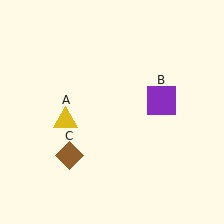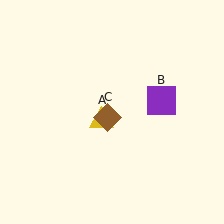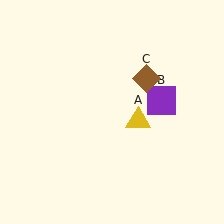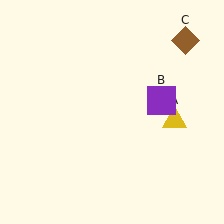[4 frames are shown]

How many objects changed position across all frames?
2 objects changed position: yellow triangle (object A), brown diamond (object C).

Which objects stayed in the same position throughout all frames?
Purple square (object B) remained stationary.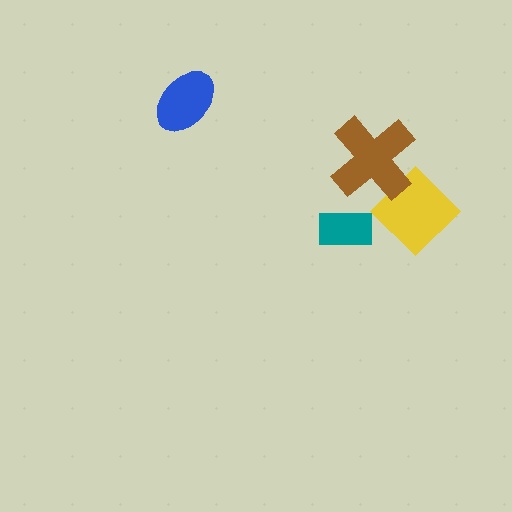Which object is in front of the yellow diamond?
The brown cross is in front of the yellow diamond.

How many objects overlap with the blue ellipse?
0 objects overlap with the blue ellipse.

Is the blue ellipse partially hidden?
No, no other shape covers it.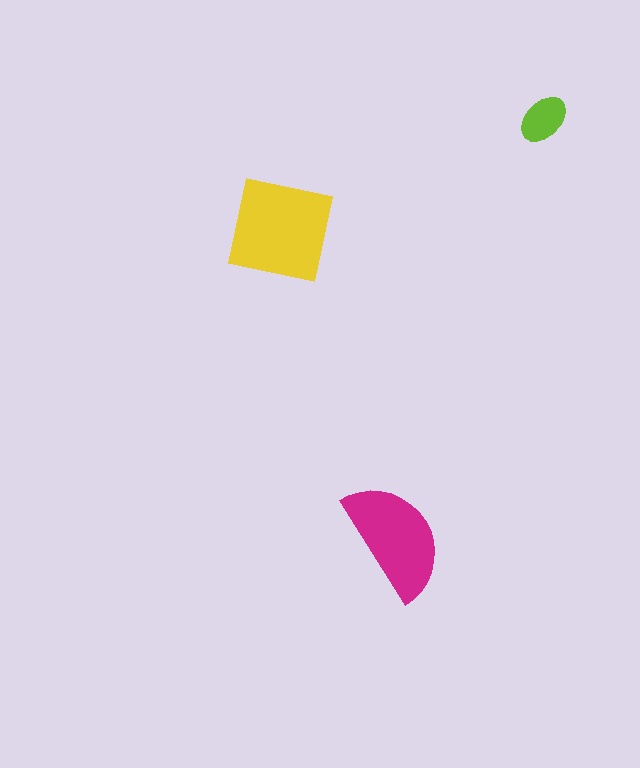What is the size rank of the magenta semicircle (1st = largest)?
2nd.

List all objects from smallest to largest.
The lime ellipse, the magenta semicircle, the yellow square.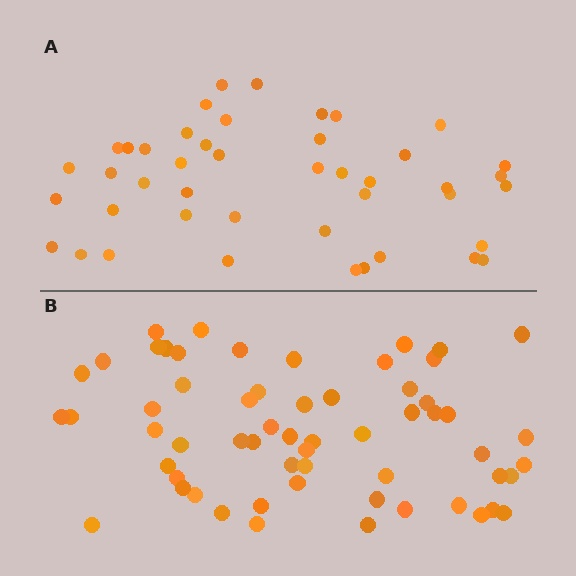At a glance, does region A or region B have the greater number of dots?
Region B (the bottom region) has more dots.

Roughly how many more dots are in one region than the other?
Region B has approximately 15 more dots than region A.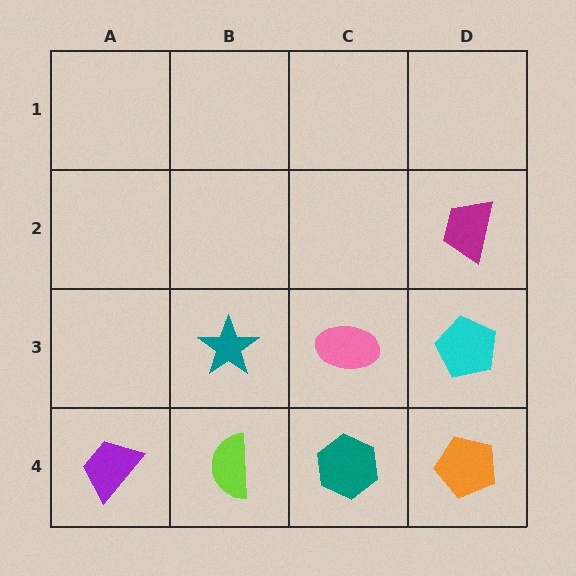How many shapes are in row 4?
4 shapes.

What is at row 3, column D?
A cyan pentagon.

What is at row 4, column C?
A teal hexagon.